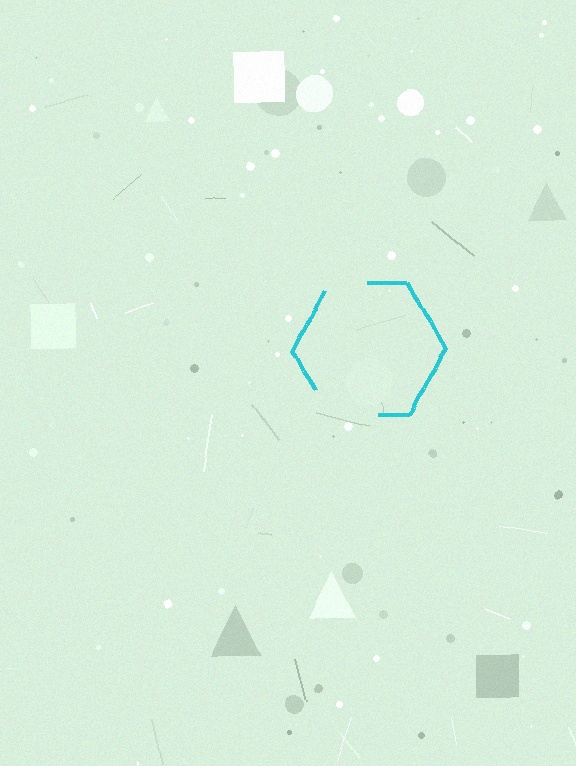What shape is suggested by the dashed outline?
The dashed outline suggests a hexagon.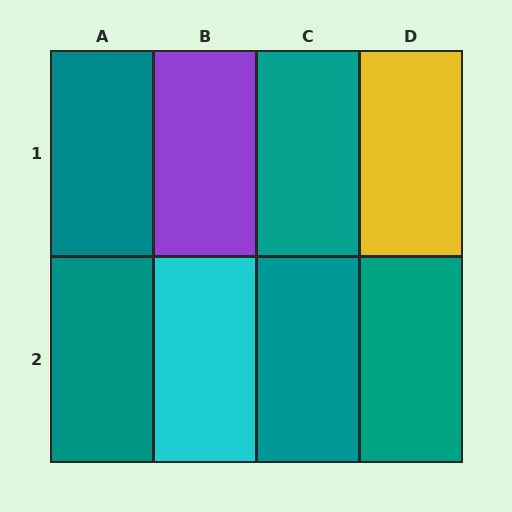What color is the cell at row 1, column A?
Teal.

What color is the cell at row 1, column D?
Yellow.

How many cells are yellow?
1 cell is yellow.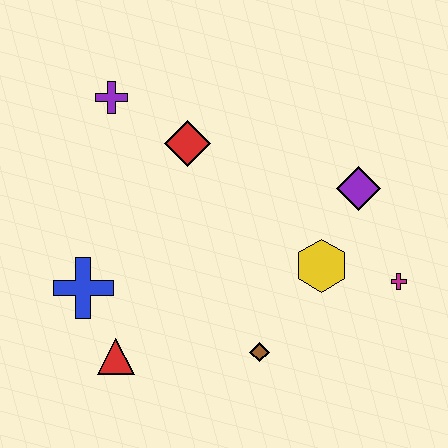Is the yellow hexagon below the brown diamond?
No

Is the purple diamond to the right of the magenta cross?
No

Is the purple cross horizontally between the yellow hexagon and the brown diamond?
No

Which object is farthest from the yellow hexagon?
The purple cross is farthest from the yellow hexagon.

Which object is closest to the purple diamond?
The yellow hexagon is closest to the purple diamond.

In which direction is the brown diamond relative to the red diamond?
The brown diamond is below the red diamond.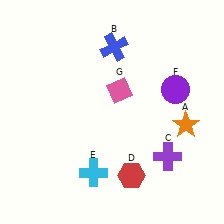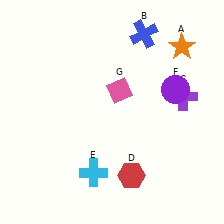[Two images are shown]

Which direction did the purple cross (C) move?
The purple cross (C) moved up.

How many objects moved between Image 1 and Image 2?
3 objects moved between the two images.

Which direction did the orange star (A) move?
The orange star (A) moved up.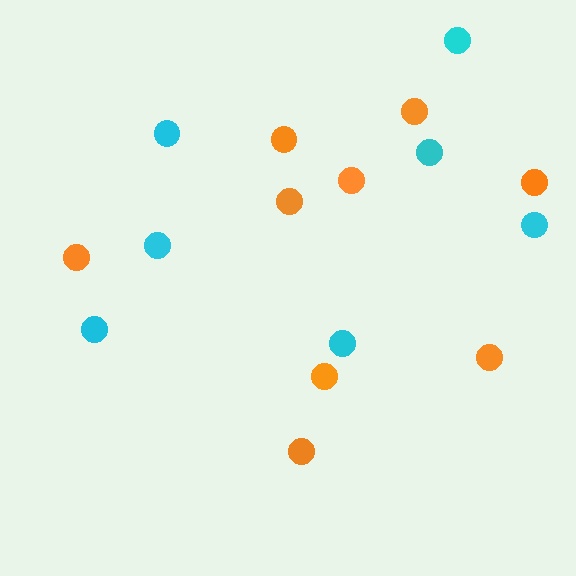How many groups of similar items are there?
There are 2 groups: one group of orange circles (9) and one group of cyan circles (7).